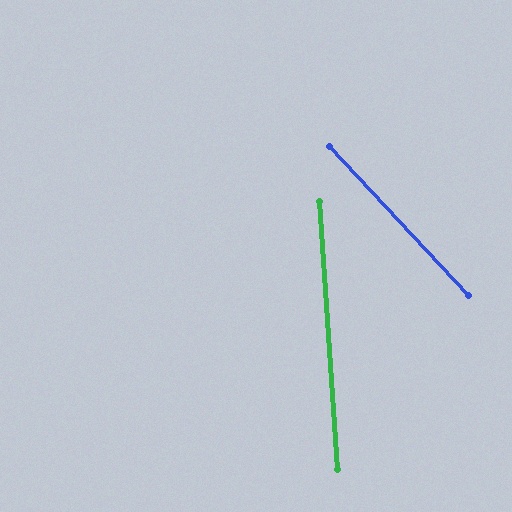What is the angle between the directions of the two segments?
Approximately 39 degrees.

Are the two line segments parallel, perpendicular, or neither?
Neither parallel nor perpendicular — they differ by about 39°.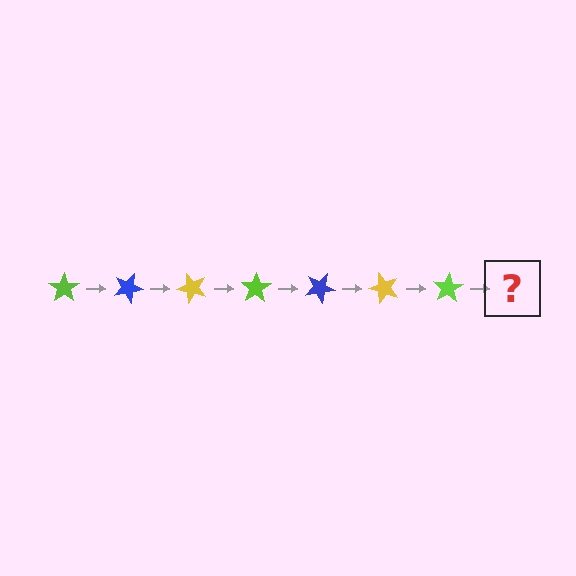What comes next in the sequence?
The next element should be a blue star, rotated 175 degrees from the start.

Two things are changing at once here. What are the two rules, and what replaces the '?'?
The two rules are that it rotates 25 degrees each step and the color cycles through lime, blue, and yellow. The '?' should be a blue star, rotated 175 degrees from the start.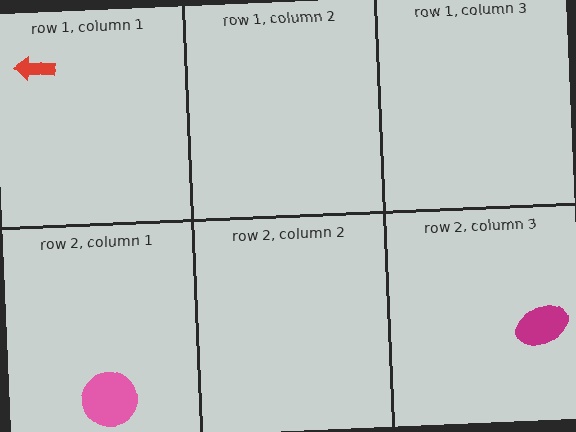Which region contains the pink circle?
The row 2, column 1 region.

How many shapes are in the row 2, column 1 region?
1.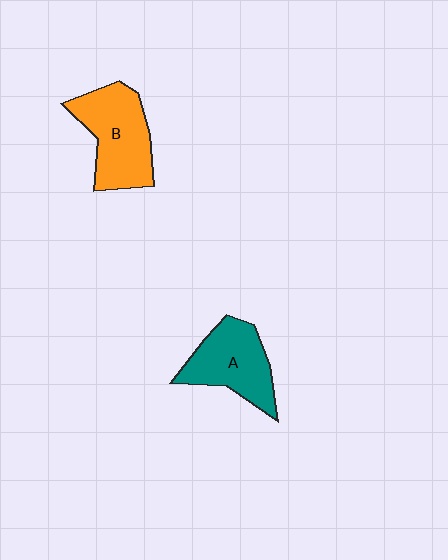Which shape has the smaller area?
Shape A (teal).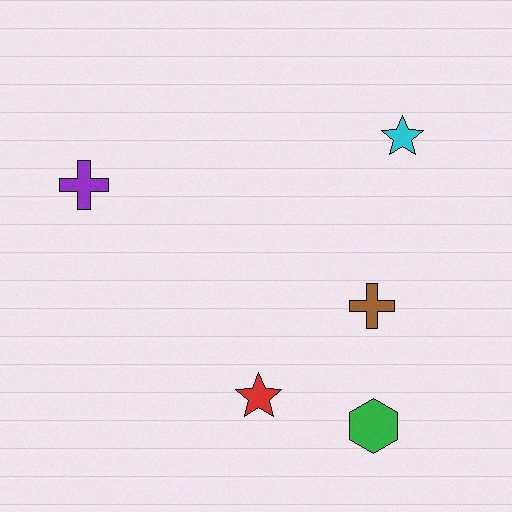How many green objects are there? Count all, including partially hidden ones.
There is 1 green object.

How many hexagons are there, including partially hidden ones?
There is 1 hexagon.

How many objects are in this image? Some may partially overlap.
There are 5 objects.